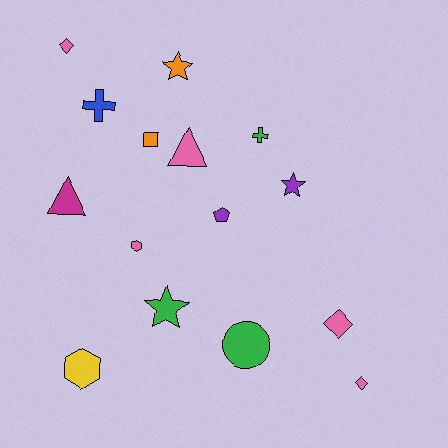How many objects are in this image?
There are 15 objects.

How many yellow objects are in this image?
There is 1 yellow object.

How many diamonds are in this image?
There are 3 diamonds.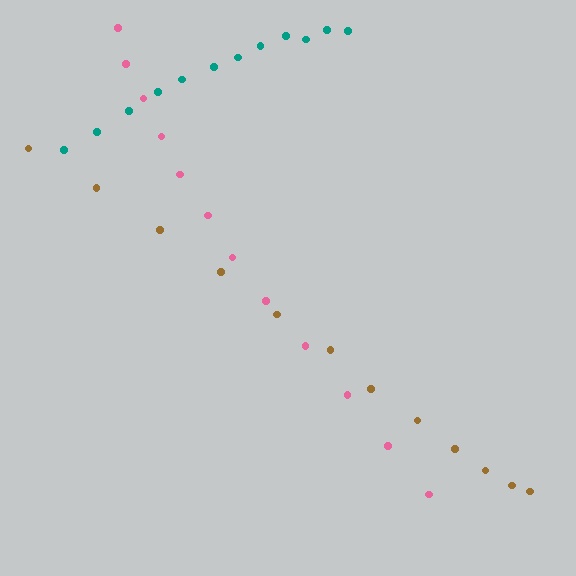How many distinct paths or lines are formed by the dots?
There are 3 distinct paths.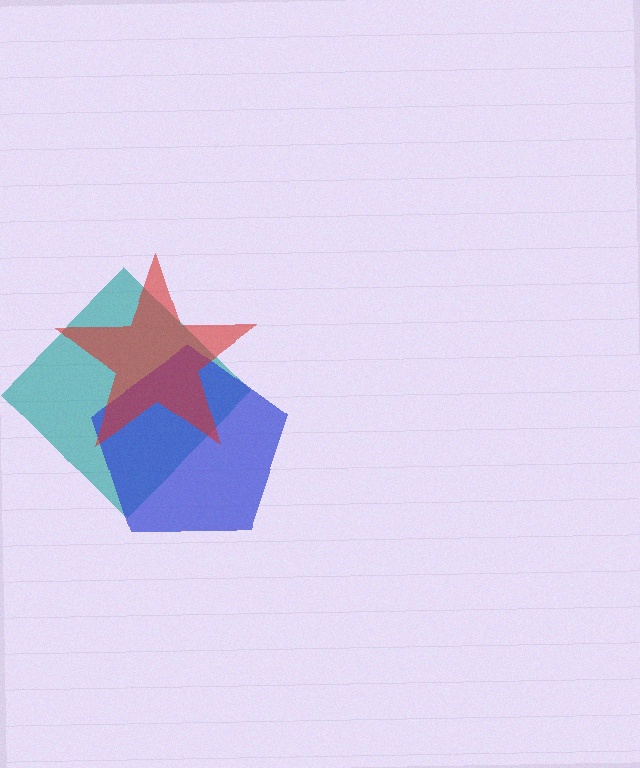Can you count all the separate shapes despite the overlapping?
Yes, there are 3 separate shapes.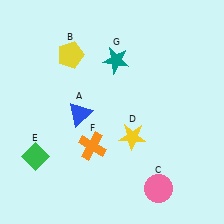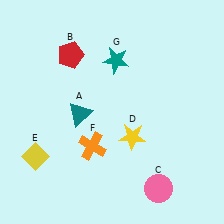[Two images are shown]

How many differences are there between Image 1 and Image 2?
There are 3 differences between the two images.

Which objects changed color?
A changed from blue to teal. B changed from yellow to red. E changed from green to yellow.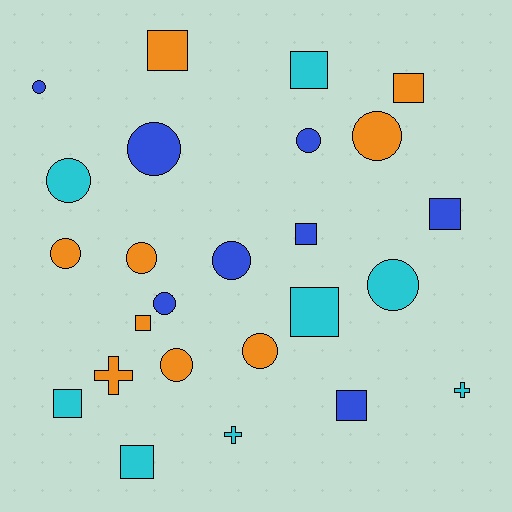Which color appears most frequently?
Orange, with 9 objects.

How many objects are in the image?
There are 25 objects.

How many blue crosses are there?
There are no blue crosses.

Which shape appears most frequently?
Circle, with 12 objects.